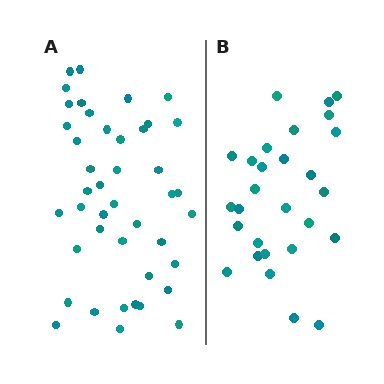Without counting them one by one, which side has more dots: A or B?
Region A (the left region) has more dots.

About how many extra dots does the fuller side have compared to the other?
Region A has approximately 15 more dots than region B.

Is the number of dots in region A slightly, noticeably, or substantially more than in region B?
Region A has substantially more. The ratio is roughly 1.5 to 1.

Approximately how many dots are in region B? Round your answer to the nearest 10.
About 30 dots. (The exact count is 28, which rounds to 30.)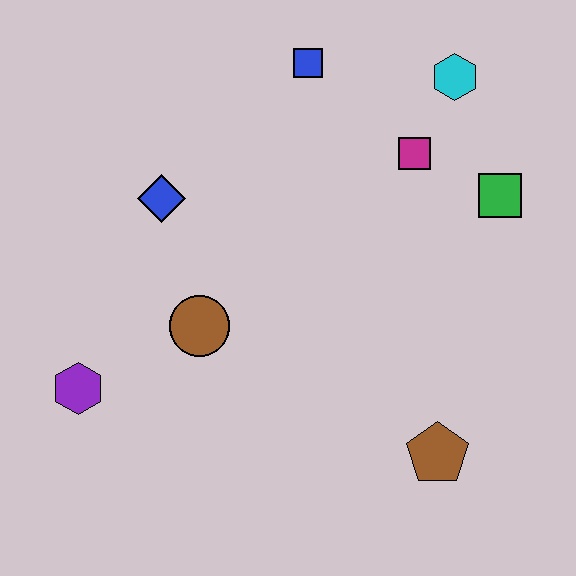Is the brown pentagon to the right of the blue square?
Yes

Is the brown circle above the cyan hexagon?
No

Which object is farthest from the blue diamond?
The brown pentagon is farthest from the blue diamond.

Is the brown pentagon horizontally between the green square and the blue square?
Yes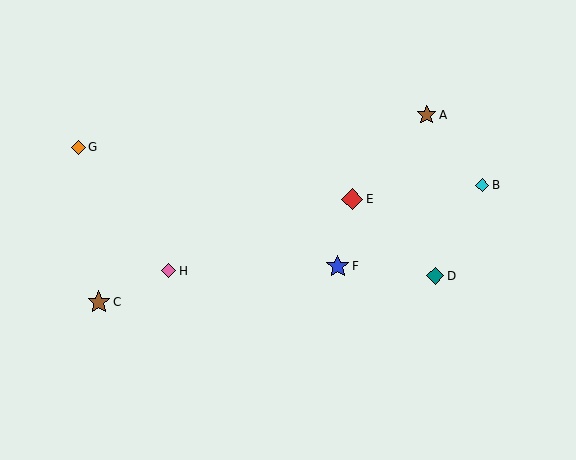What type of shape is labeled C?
Shape C is a brown star.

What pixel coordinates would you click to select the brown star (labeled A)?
Click at (427, 115) to select the brown star A.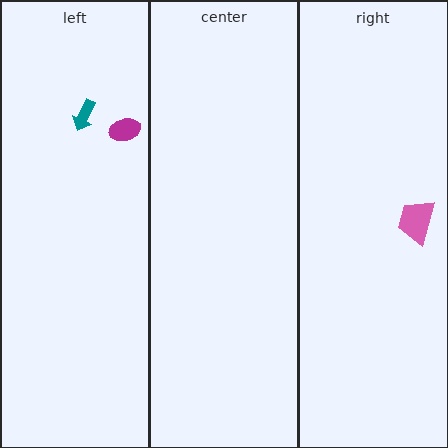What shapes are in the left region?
The magenta ellipse, the teal arrow.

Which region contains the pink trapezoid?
The right region.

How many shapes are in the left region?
2.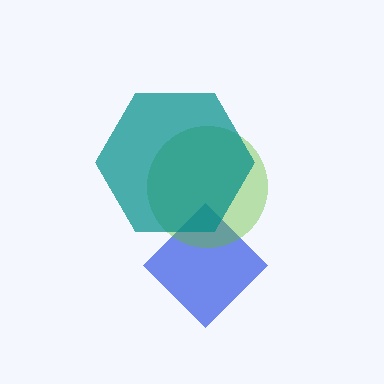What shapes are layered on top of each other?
The layered shapes are: a blue diamond, a lime circle, a teal hexagon.